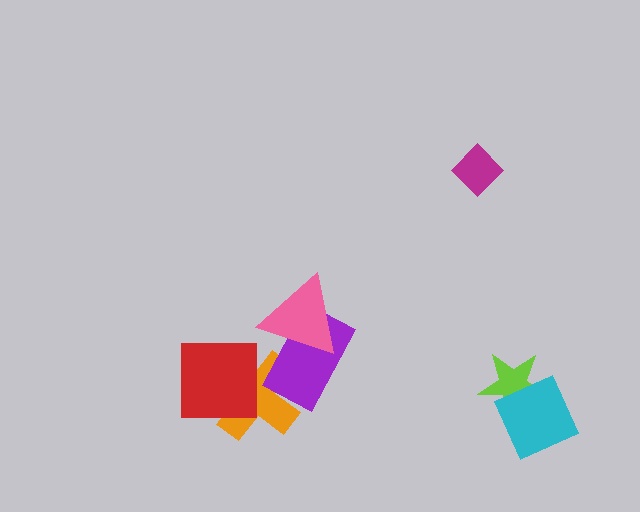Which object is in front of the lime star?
The cyan diamond is in front of the lime star.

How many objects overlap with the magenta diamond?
0 objects overlap with the magenta diamond.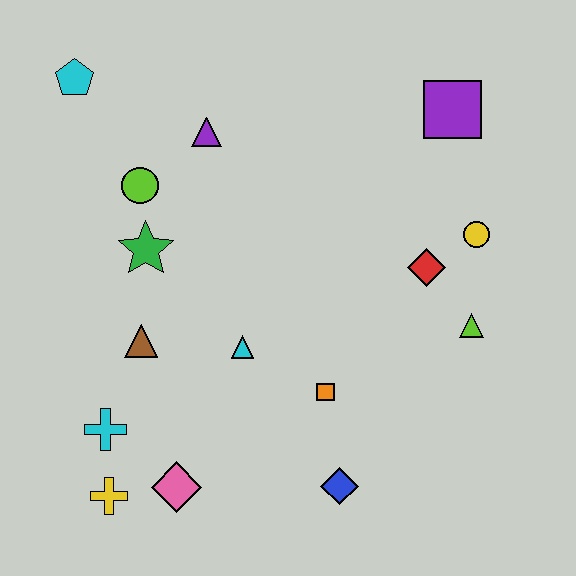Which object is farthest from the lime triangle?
The cyan pentagon is farthest from the lime triangle.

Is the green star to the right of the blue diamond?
No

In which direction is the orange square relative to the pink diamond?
The orange square is to the right of the pink diamond.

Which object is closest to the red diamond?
The yellow circle is closest to the red diamond.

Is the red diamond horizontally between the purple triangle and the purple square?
Yes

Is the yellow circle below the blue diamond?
No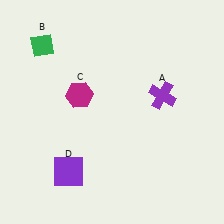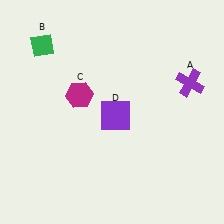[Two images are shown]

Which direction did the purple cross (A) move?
The purple cross (A) moved right.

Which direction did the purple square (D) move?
The purple square (D) moved up.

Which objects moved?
The objects that moved are: the purple cross (A), the purple square (D).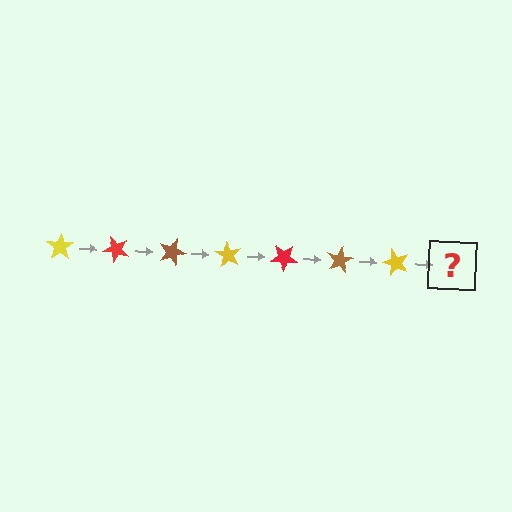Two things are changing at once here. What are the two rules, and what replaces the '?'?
The two rules are that it rotates 45 degrees each step and the color cycles through yellow, red, and brown. The '?' should be a red star, rotated 315 degrees from the start.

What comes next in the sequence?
The next element should be a red star, rotated 315 degrees from the start.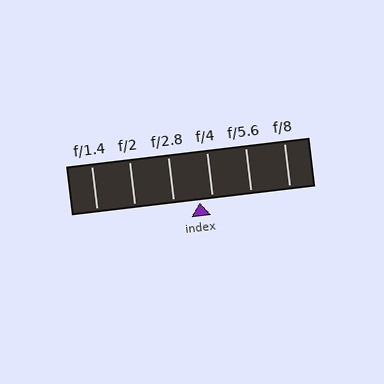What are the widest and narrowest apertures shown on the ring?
The widest aperture shown is f/1.4 and the narrowest is f/8.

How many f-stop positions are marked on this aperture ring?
There are 6 f-stop positions marked.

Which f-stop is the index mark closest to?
The index mark is closest to f/4.